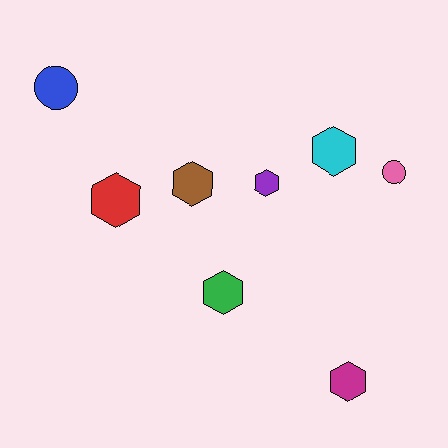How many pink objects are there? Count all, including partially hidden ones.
There is 1 pink object.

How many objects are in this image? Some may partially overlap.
There are 8 objects.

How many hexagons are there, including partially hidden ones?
There are 6 hexagons.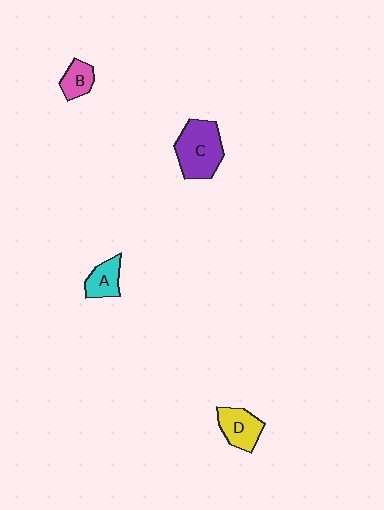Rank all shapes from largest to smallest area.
From largest to smallest: C (purple), D (yellow), A (cyan), B (pink).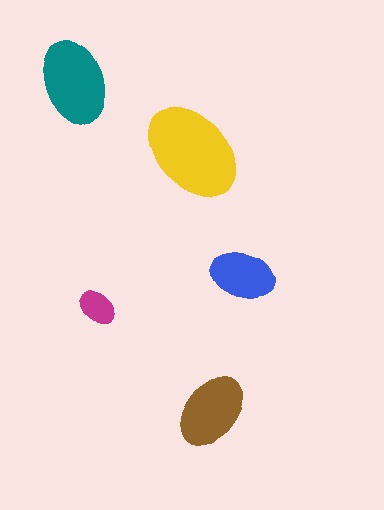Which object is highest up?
The teal ellipse is topmost.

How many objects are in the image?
There are 5 objects in the image.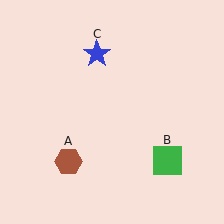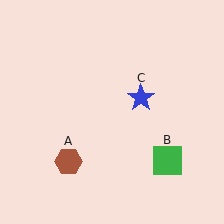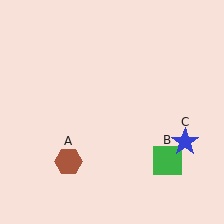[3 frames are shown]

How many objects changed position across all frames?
1 object changed position: blue star (object C).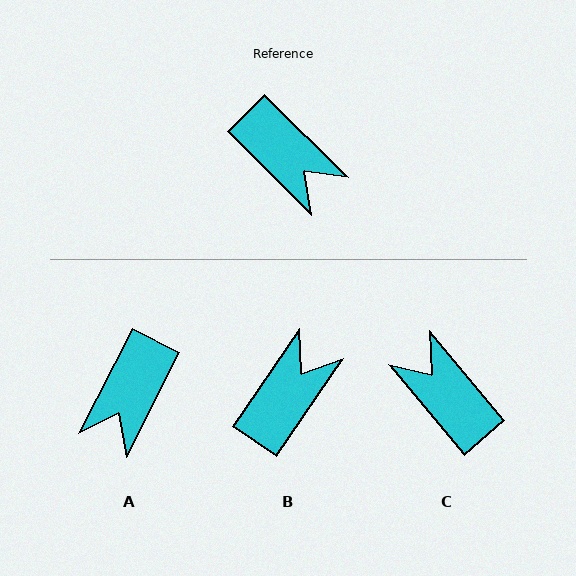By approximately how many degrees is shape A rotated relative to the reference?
Approximately 72 degrees clockwise.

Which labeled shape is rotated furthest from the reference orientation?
C, about 175 degrees away.